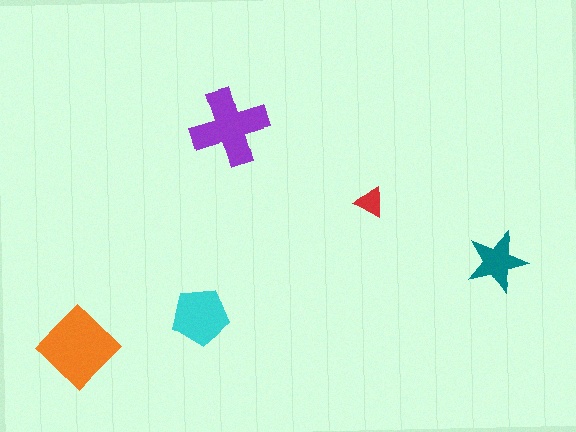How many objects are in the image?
There are 5 objects in the image.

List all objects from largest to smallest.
The orange diamond, the purple cross, the cyan pentagon, the teal star, the red triangle.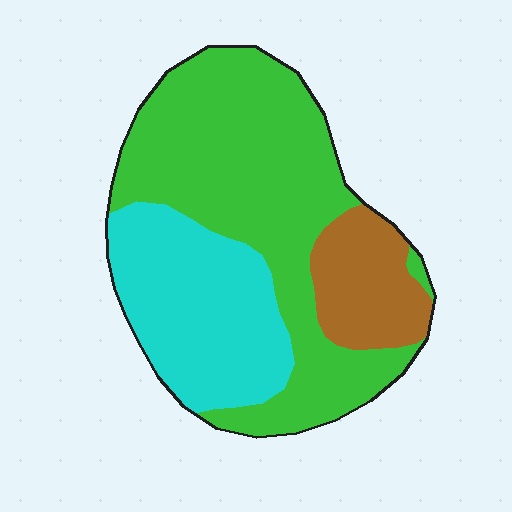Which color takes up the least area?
Brown, at roughly 15%.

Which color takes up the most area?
Green, at roughly 55%.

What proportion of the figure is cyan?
Cyan takes up about one third (1/3) of the figure.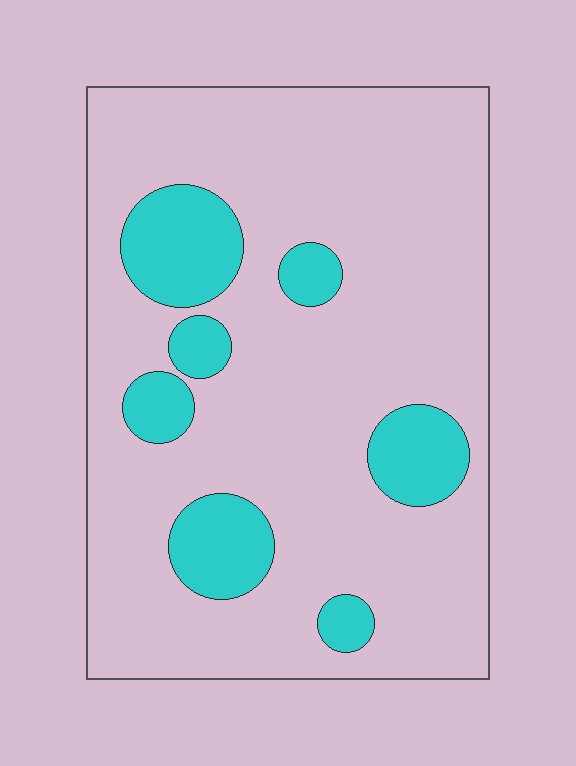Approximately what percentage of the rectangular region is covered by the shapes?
Approximately 20%.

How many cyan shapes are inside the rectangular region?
7.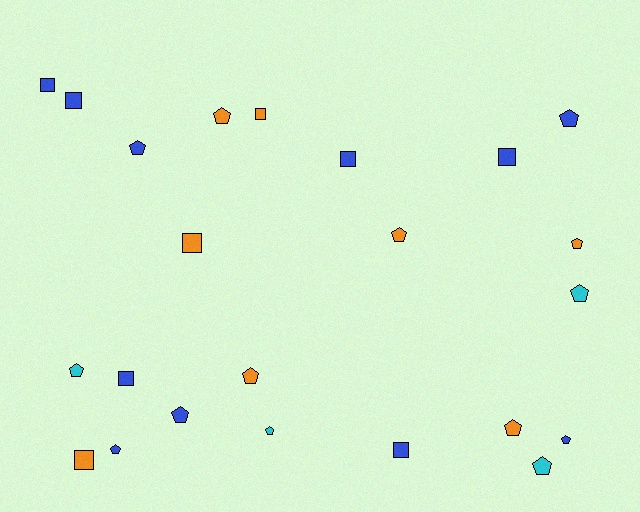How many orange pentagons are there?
There are 5 orange pentagons.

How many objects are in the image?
There are 23 objects.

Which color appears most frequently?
Blue, with 11 objects.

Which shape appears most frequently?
Pentagon, with 14 objects.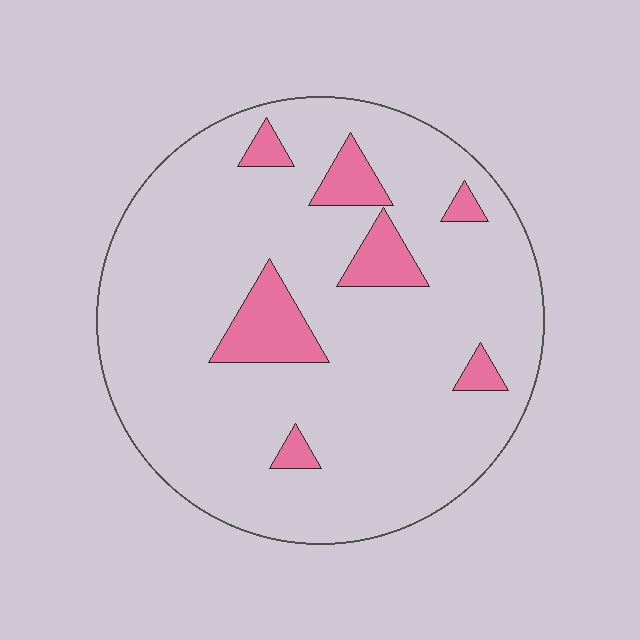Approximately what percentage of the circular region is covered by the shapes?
Approximately 10%.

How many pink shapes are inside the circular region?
7.